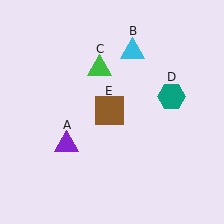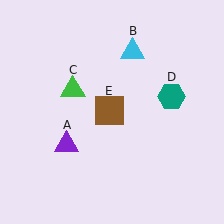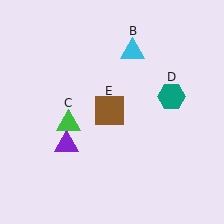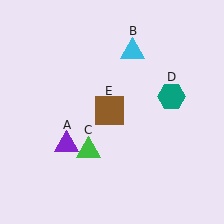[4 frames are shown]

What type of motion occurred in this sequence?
The green triangle (object C) rotated counterclockwise around the center of the scene.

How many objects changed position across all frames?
1 object changed position: green triangle (object C).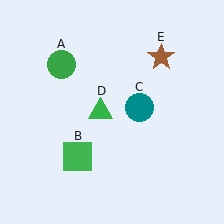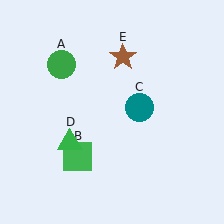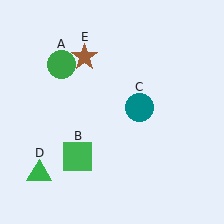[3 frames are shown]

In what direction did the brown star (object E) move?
The brown star (object E) moved left.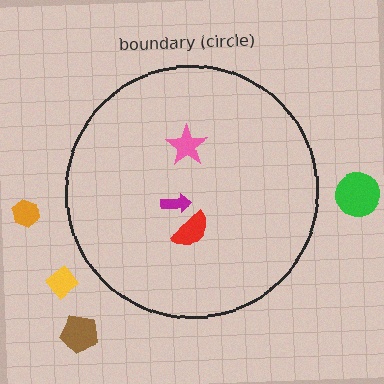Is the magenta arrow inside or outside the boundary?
Inside.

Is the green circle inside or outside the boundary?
Outside.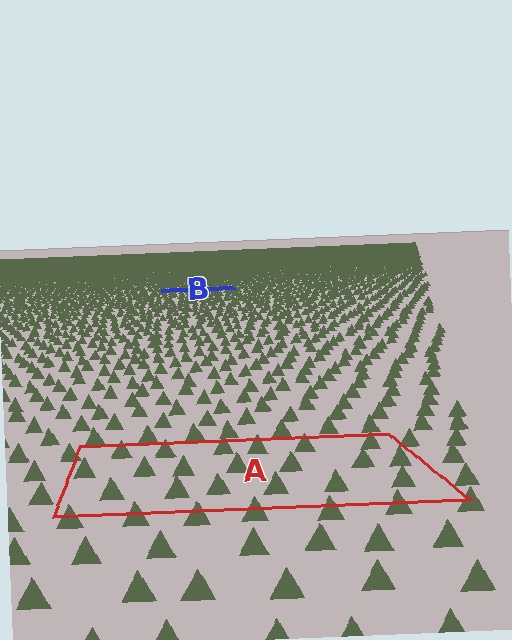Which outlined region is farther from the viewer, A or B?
Region B is farther from the viewer — the texture elements inside it appear smaller and more densely packed.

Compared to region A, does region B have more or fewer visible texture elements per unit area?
Region B has more texture elements per unit area — they are packed more densely because it is farther away.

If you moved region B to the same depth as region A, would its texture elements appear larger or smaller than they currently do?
They would appear larger. At a closer depth, the same texture elements are projected at a bigger on-screen size.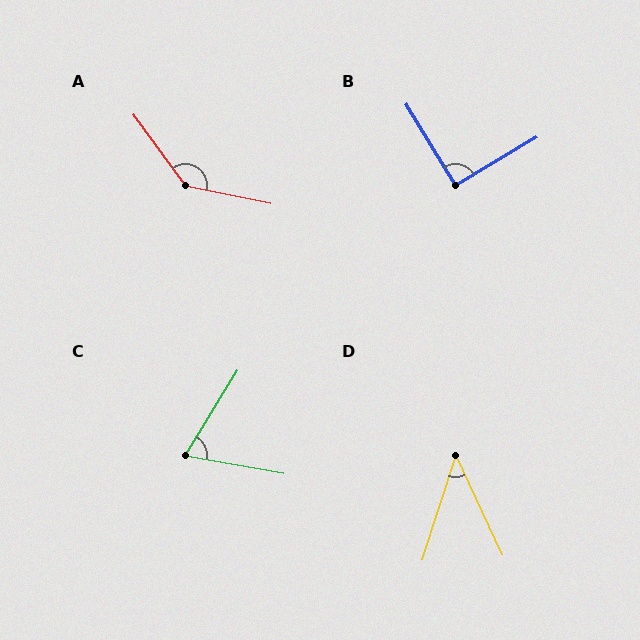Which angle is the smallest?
D, at approximately 43 degrees.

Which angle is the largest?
A, at approximately 138 degrees.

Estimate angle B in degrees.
Approximately 91 degrees.